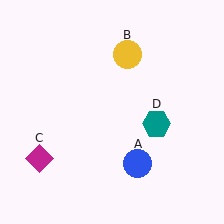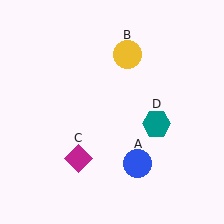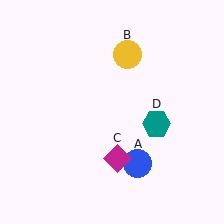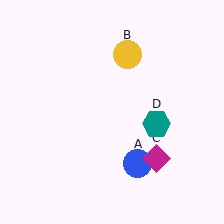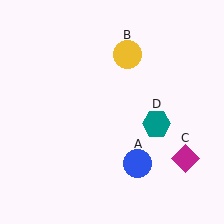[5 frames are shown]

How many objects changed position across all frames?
1 object changed position: magenta diamond (object C).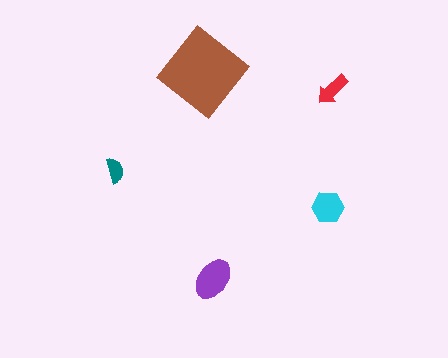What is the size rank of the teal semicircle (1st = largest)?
5th.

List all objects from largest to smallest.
The brown diamond, the purple ellipse, the cyan hexagon, the red arrow, the teal semicircle.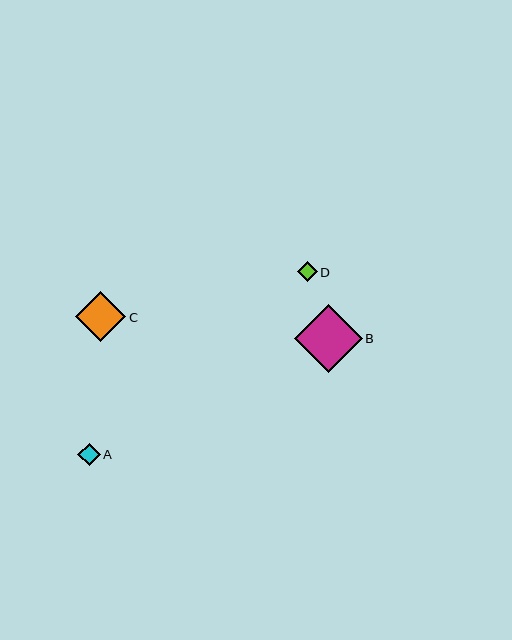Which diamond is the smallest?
Diamond D is the smallest with a size of approximately 20 pixels.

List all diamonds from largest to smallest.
From largest to smallest: B, C, A, D.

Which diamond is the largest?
Diamond B is the largest with a size of approximately 68 pixels.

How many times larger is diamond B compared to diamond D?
Diamond B is approximately 3.4 times the size of diamond D.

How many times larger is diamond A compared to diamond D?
Diamond A is approximately 1.1 times the size of diamond D.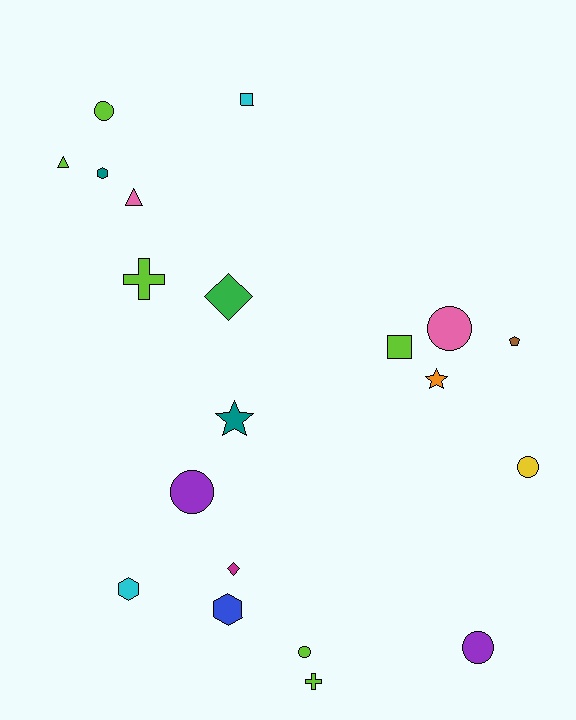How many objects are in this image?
There are 20 objects.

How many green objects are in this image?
There is 1 green object.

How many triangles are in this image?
There are 2 triangles.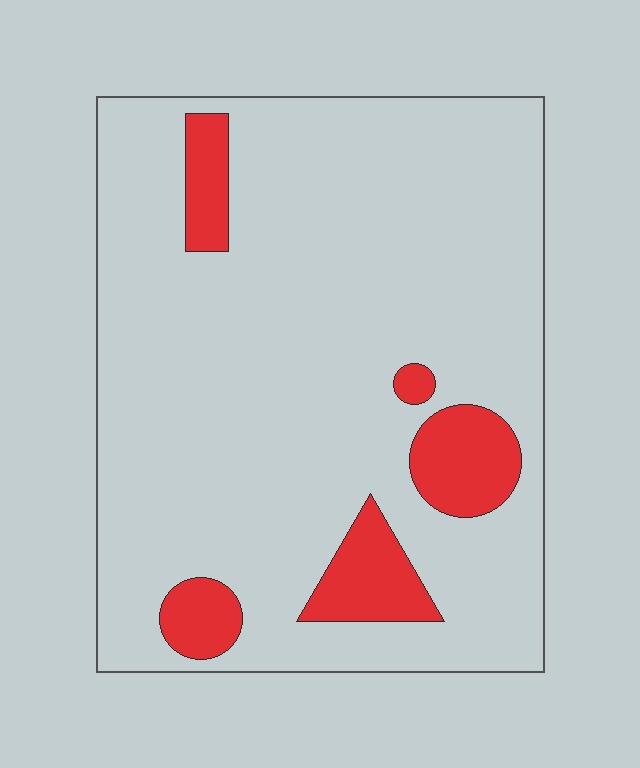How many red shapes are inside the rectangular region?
5.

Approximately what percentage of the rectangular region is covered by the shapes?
Approximately 15%.